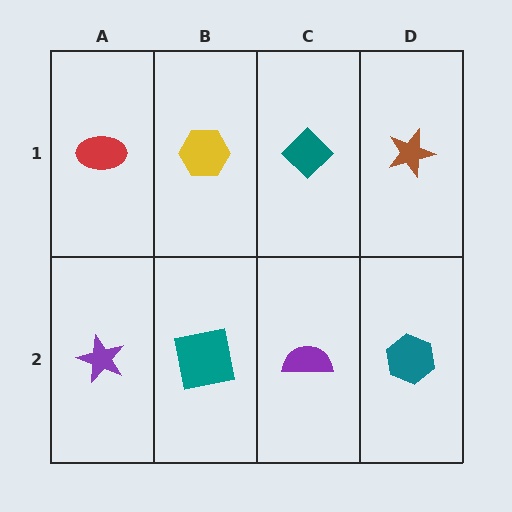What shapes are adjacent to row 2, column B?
A yellow hexagon (row 1, column B), a purple star (row 2, column A), a purple semicircle (row 2, column C).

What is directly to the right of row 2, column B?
A purple semicircle.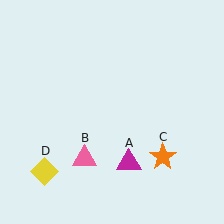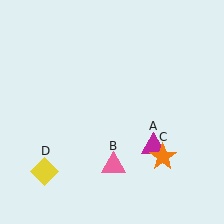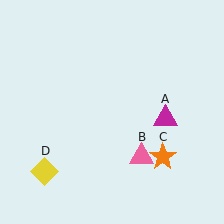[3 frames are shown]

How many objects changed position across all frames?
2 objects changed position: magenta triangle (object A), pink triangle (object B).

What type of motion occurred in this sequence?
The magenta triangle (object A), pink triangle (object B) rotated counterclockwise around the center of the scene.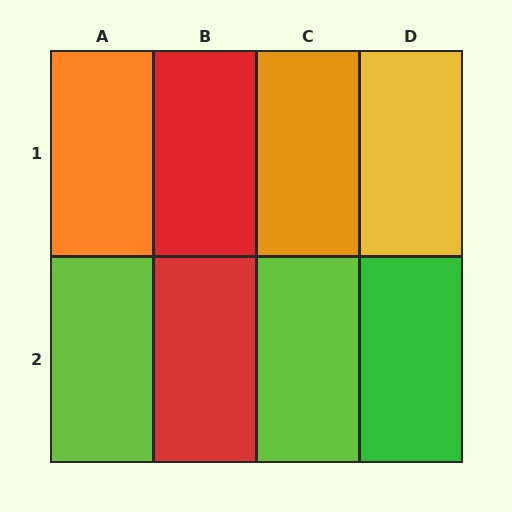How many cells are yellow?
1 cell is yellow.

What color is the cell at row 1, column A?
Orange.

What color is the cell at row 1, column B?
Red.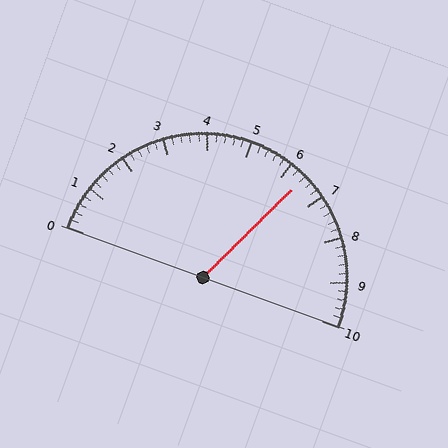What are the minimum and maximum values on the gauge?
The gauge ranges from 0 to 10.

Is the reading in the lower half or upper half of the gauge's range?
The reading is in the upper half of the range (0 to 10).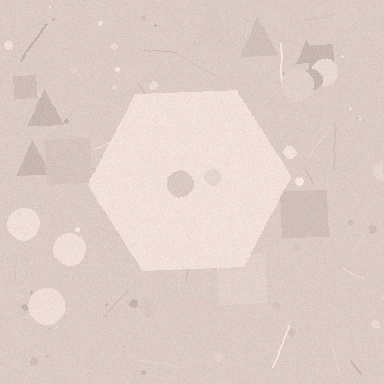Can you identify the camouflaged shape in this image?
The camouflaged shape is a hexagon.